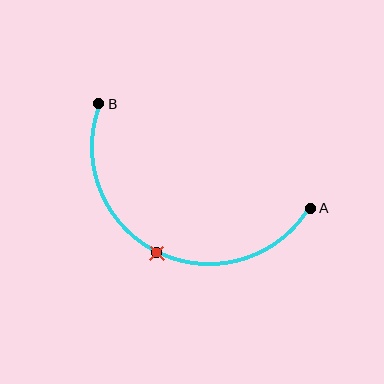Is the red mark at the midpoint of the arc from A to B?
Yes. The red mark lies on the arc at equal arc-length from both A and B — it is the arc midpoint.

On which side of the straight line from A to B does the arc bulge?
The arc bulges below the straight line connecting A and B.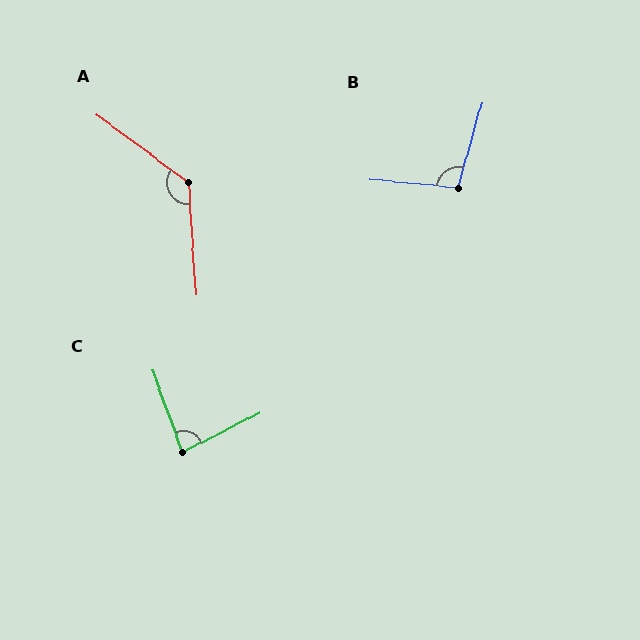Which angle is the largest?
A, at approximately 130 degrees.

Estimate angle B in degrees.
Approximately 100 degrees.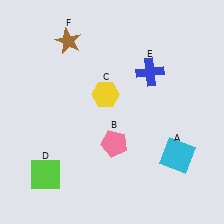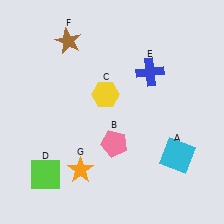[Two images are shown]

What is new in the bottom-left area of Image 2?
An orange star (G) was added in the bottom-left area of Image 2.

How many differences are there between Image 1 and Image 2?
There is 1 difference between the two images.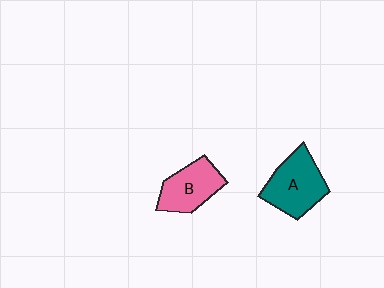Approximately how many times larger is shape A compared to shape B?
Approximately 1.2 times.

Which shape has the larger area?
Shape A (teal).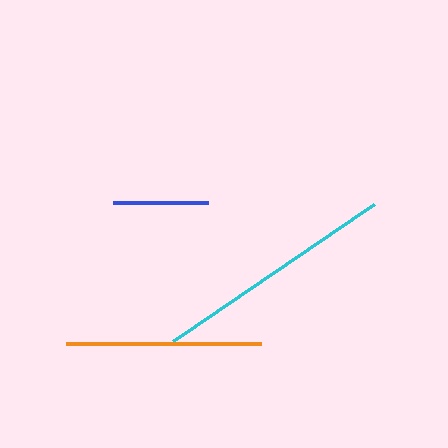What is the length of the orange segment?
The orange segment is approximately 195 pixels long.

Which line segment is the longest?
The cyan line is the longest at approximately 243 pixels.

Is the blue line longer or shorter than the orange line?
The orange line is longer than the blue line.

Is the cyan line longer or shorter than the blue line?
The cyan line is longer than the blue line.